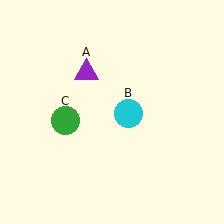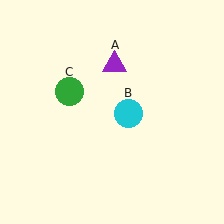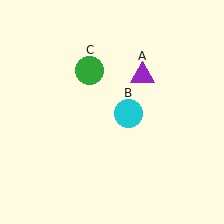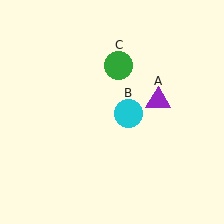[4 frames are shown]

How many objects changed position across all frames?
2 objects changed position: purple triangle (object A), green circle (object C).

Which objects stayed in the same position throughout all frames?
Cyan circle (object B) remained stationary.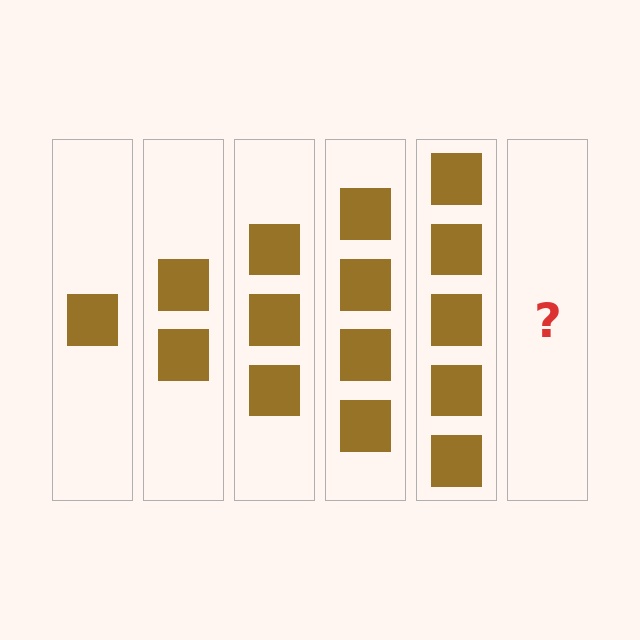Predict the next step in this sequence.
The next step is 6 squares.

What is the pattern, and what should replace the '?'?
The pattern is that each step adds one more square. The '?' should be 6 squares.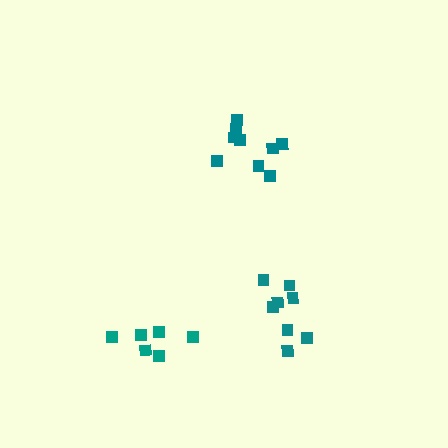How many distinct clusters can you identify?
There are 3 distinct clusters.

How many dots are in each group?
Group 1: 9 dots, Group 2: 8 dots, Group 3: 6 dots (23 total).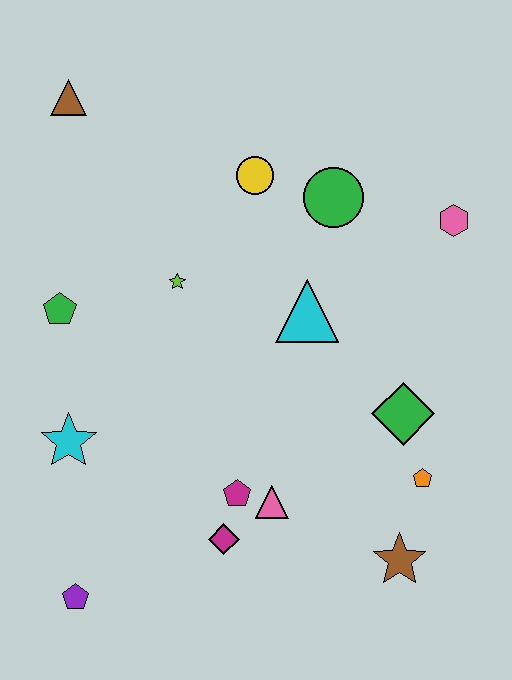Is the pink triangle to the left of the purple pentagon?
No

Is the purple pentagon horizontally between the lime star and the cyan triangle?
No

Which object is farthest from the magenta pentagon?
The brown triangle is farthest from the magenta pentagon.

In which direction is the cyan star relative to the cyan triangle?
The cyan star is to the left of the cyan triangle.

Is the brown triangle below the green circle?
No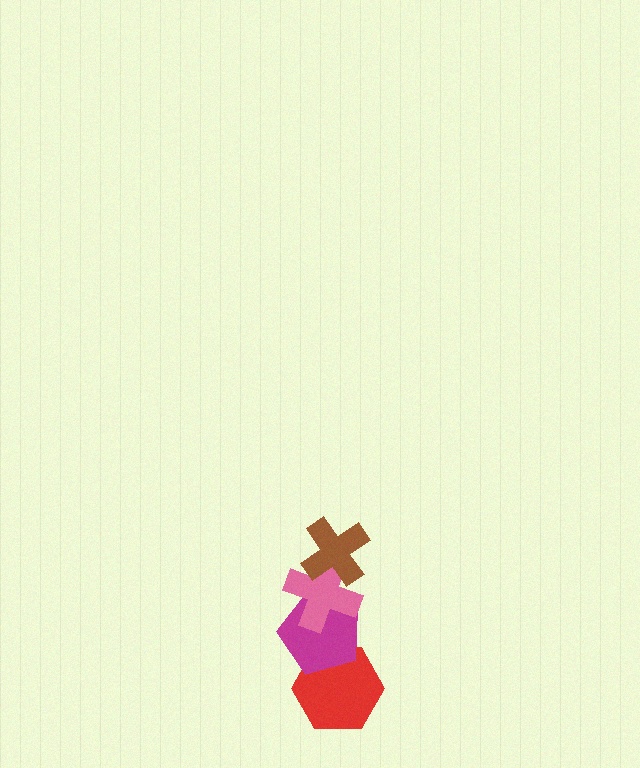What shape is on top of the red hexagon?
The magenta pentagon is on top of the red hexagon.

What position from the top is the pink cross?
The pink cross is 2nd from the top.